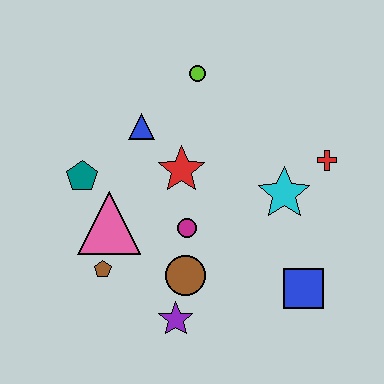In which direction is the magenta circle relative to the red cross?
The magenta circle is to the left of the red cross.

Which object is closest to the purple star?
The brown circle is closest to the purple star.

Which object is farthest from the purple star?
The lime circle is farthest from the purple star.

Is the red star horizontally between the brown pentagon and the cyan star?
Yes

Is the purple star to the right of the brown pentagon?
Yes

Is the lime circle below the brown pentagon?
No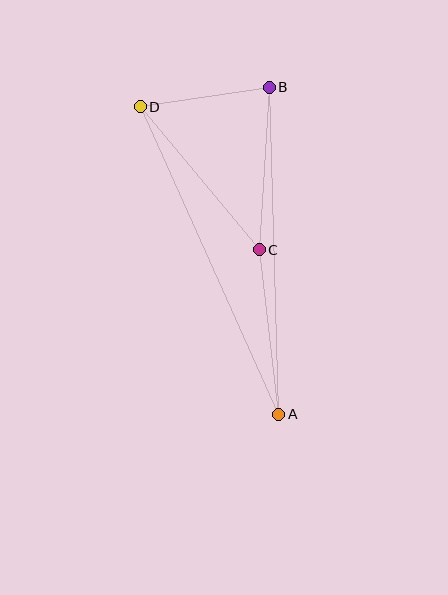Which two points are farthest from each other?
Points A and D are farthest from each other.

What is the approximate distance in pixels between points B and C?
The distance between B and C is approximately 162 pixels.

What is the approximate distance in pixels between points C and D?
The distance between C and D is approximately 186 pixels.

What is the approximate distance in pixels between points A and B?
The distance between A and B is approximately 327 pixels.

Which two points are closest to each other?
Points B and D are closest to each other.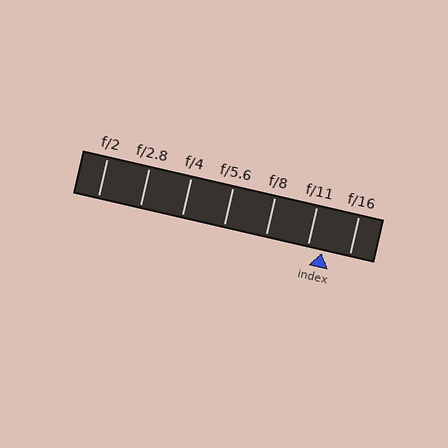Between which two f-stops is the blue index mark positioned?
The index mark is between f/11 and f/16.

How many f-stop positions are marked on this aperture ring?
There are 7 f-stop positions marked.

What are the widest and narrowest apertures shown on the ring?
The widest aperture shown is f/2 and the narrowest is f/16.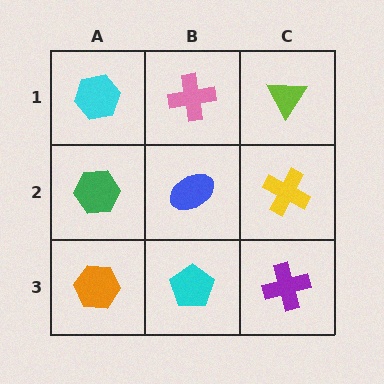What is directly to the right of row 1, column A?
A pink cross.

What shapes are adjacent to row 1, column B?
A blue ellipse (row 2, column B), a cyan hexagon (row 1, column A), a lime triangle (row 1, column C).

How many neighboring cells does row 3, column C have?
2.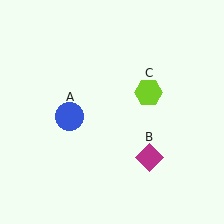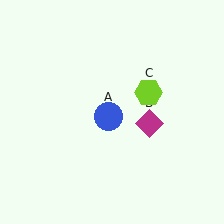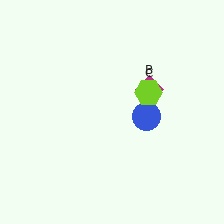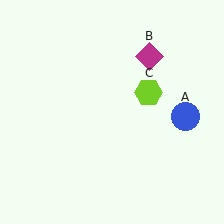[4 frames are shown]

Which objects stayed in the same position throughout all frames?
Lime hexagon (object C) remained stationary.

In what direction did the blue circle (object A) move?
The blue circle (object A) moved right.